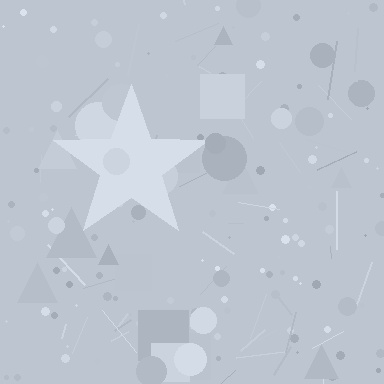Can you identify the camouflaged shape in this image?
The camouflaged shape is a star.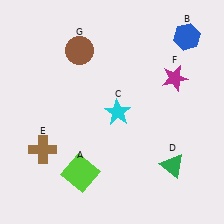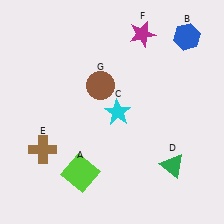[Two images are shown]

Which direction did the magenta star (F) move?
The magenta star (F) moved up.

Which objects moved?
The objects that moved are: the magenta star (F), the brown circle (G).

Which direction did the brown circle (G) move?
The brown circle (G) moved down.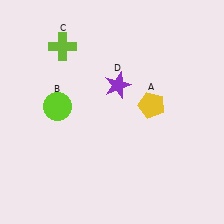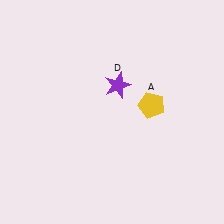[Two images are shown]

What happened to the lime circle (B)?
The lime circle (B) was removed in Image 2. It was in the top-left area of Image 1.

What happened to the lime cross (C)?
The lime cross (C) was removed in Image 2. It was in the top-left area of Image 1.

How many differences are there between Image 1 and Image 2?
There are 2 differences between the two images.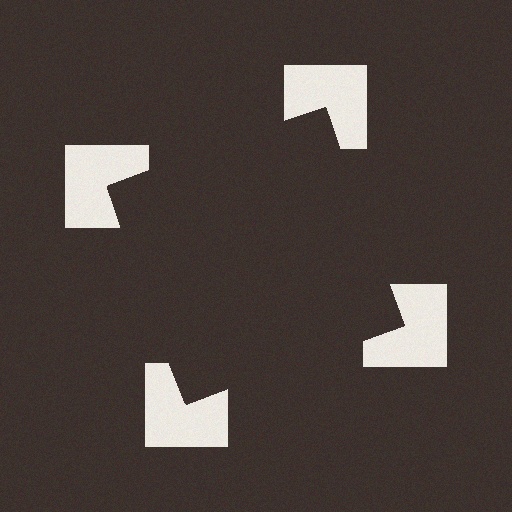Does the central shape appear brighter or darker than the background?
It typically appears slightly darker than the background, even though no actual brightness change is drawn.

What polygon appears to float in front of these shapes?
An illusory square — its edges are inferred from the aligned wedge cuts in the notched squares, not physically drawn.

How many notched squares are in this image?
There are 4 — one at each vertex of the illusory square.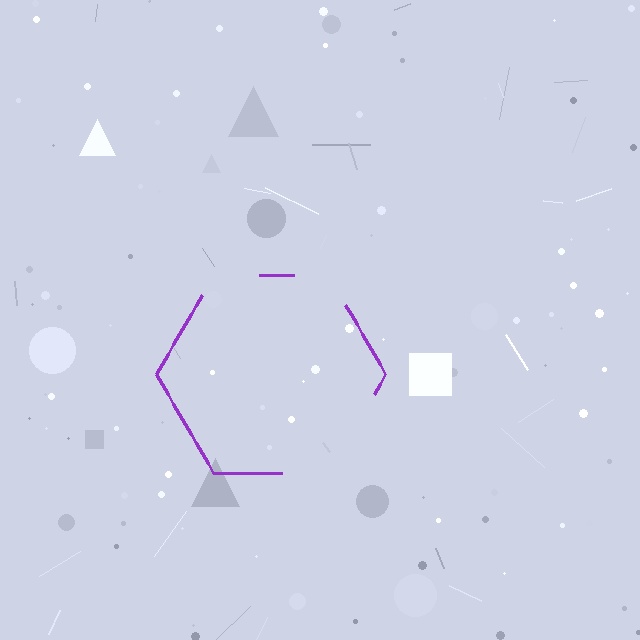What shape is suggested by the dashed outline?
The dashed outline suggests a hexagon.